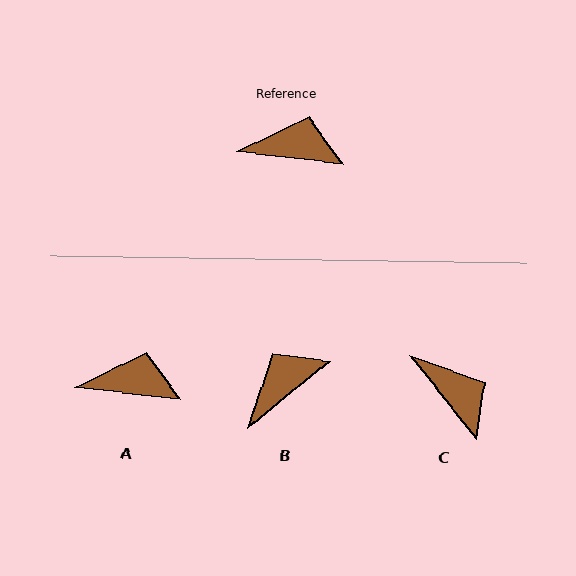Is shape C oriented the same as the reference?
No, it is off by about 45 degrees.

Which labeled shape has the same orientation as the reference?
A.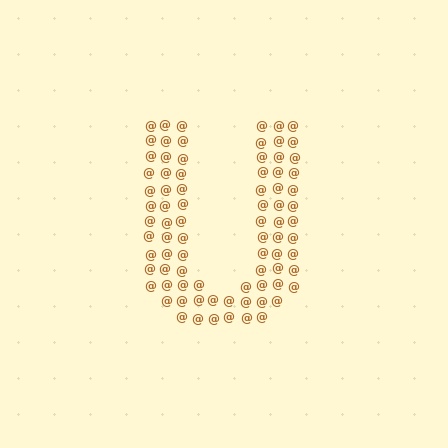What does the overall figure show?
The overall figure shows the letter U.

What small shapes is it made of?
It is made of small at signs.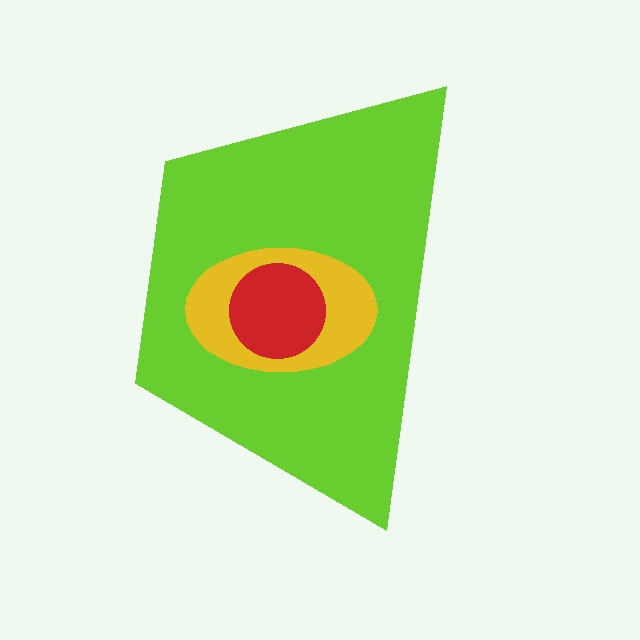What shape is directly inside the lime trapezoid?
The yellow ellipse.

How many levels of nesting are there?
3.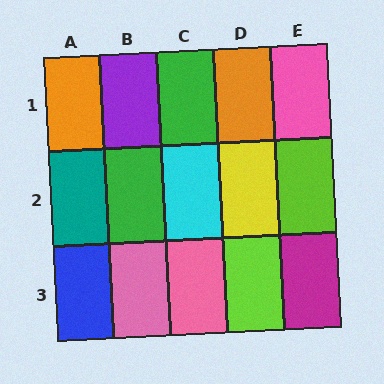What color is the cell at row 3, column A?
Blue.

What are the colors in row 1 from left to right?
Orange, purple, green, orange, pink.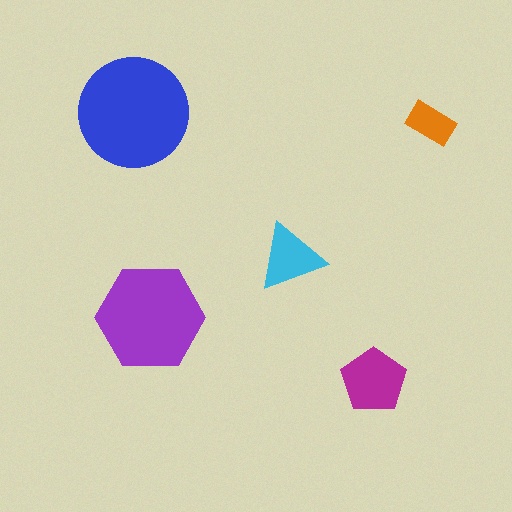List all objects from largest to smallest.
The blue circle, the purple hexagon, the magenta pentagon, the cyan triangle, the orange rectangle.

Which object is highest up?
The blue circle is topmost.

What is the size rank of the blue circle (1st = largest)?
1st.